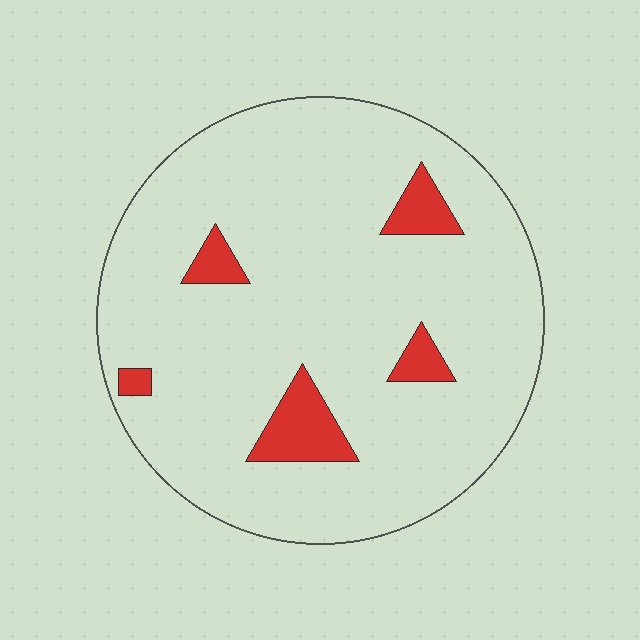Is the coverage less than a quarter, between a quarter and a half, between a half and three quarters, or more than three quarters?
Less than a quarter.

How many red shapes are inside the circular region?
5.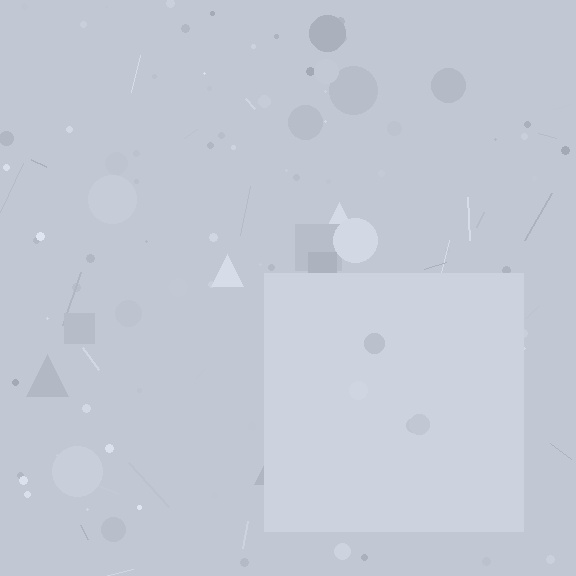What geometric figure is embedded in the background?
A square is embedded in the background.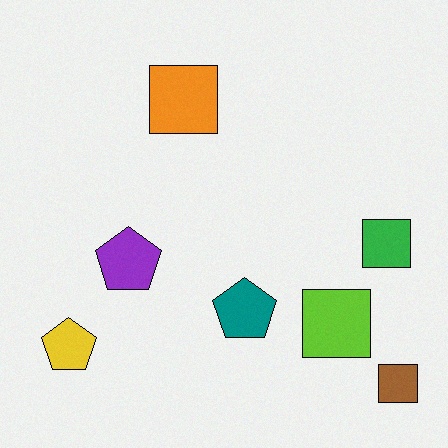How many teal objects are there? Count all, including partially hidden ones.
There is 1 teal object.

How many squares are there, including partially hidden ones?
There are 4 squares.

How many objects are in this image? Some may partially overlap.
There are 7 objects.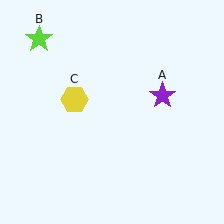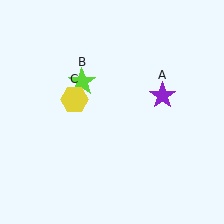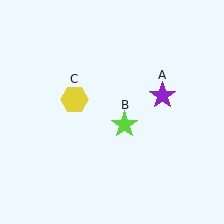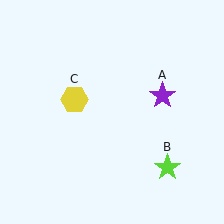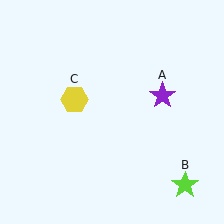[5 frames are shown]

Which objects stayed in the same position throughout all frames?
Purple star (object A) and yellow hexagon (object C) remained stationary.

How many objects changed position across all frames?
1 object changed position: lime star (object B).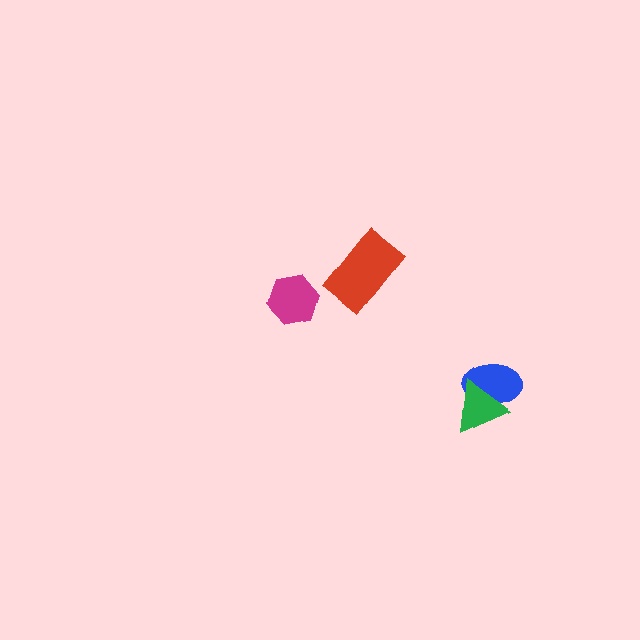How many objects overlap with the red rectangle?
0 objects overlap with the red rectangle.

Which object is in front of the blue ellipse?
The green triangle is in front of the blue ellipse.